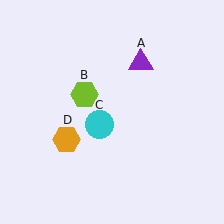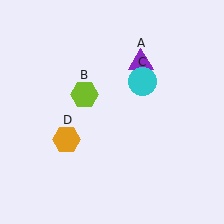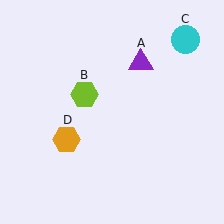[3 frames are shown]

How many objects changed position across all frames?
1 object changed position: cyan circle (object C).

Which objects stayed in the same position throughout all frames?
Purple triangle (object A) and lime hexagon (object B) and orange hexagon (object D) remained stationary.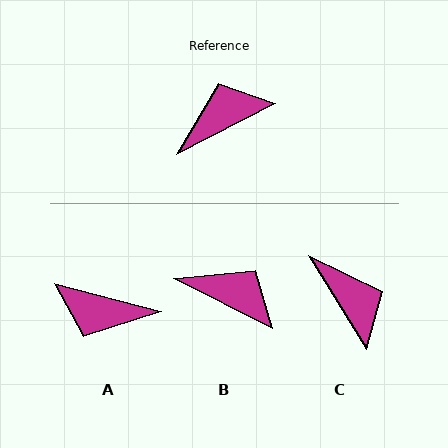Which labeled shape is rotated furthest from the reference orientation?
A, about 138 degrees away.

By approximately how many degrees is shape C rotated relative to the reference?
Approximately 85 degrees clockwise.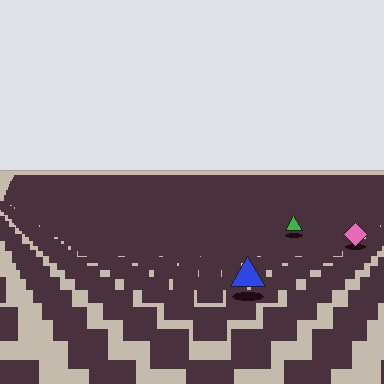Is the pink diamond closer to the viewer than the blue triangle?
No. The blue triangle is closer — you can tell from the texture gradient: the ground texture is coarser near it.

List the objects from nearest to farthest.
From nearest to farthest: the blue triangle, the pink diamond, the green triangle.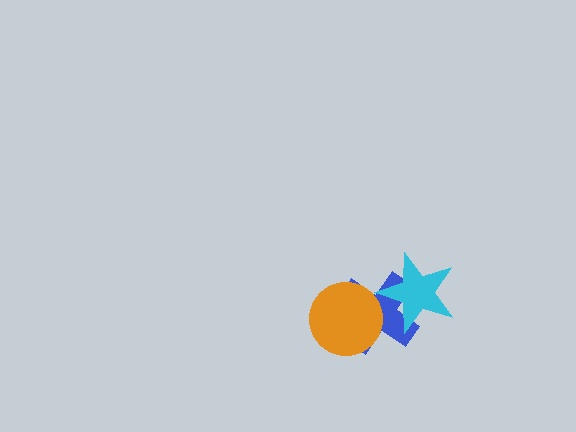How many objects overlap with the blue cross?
2 objects overlap with the blue cross.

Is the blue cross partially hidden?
Yes, it is partially covered by another shape.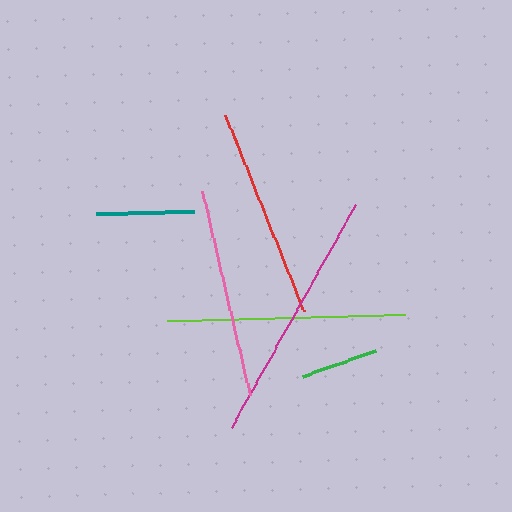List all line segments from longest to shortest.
From longest to shortest: magenta, lime, red, pink, teal, green.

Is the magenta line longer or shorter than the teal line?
The magenta line is longer than the teal line.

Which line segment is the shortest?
The green line is the shortest at approximately 76 pixels.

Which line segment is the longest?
The magenta line is the longest at approximately 255 pixels.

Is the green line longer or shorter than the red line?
The red line is longer than the green line.